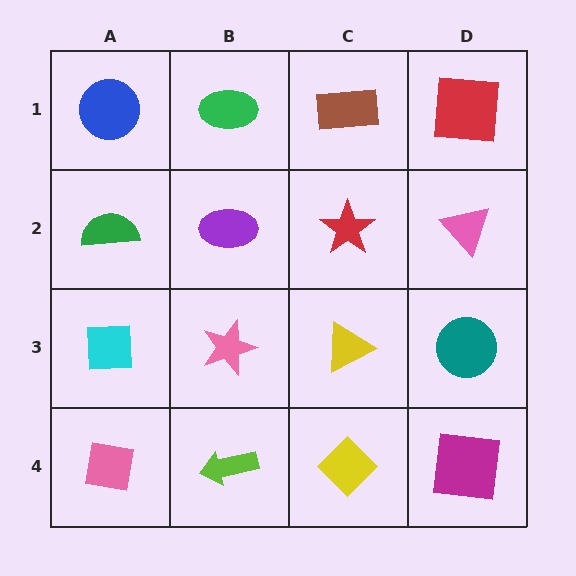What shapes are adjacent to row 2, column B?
A green ellipse (row 1, column B), a pink star (row 3, column B), a green semicircle (row 2, column A), a red star (row 2, column C).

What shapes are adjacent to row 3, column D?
A pink triangle (row 2, column D), a magenta square (row 4, column D), a yellow triangle (row 3, column C).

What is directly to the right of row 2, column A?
A purple ellipse.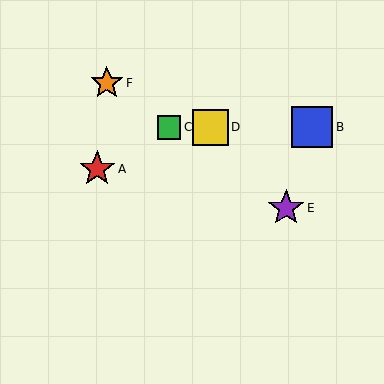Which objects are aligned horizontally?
Objects B, C, D are aligned horizontally.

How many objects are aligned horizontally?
3 objects (B, C, D) are aligned horizontally.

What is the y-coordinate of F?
Object F is at y≈83.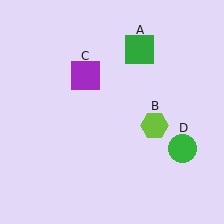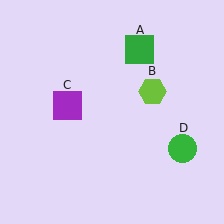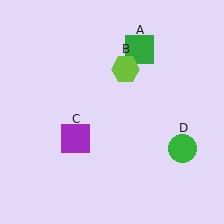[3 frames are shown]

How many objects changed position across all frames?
2 objects changed position: lime hexagon (object B), purple square (object C).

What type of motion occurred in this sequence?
The lime hexagon (object B), purple square (object C) rotated counterclockwise around the center of the scene.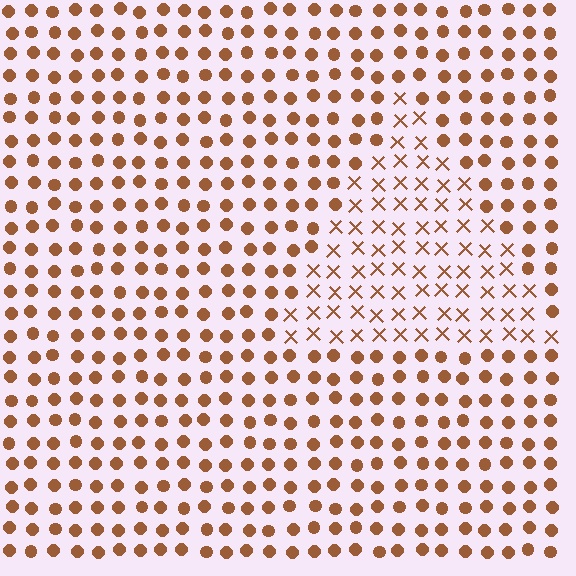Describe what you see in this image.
The image is filled with small brown elements arranged in a uniform grid. A triangle-shaped region contains X marks, while the surrounding area contains circles. The boundary is defined purely by the change in element shape.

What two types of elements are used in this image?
The image uses X marks inside the triangle region and circles outside it.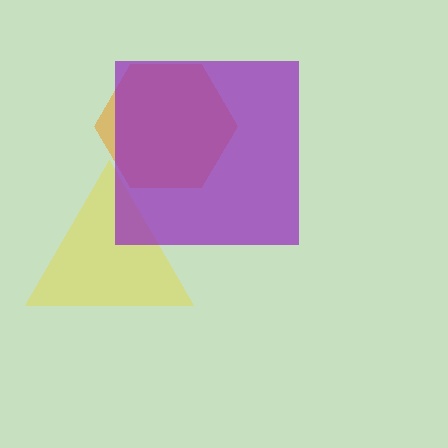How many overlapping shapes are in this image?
There are 3 overlapping shapes in the image.